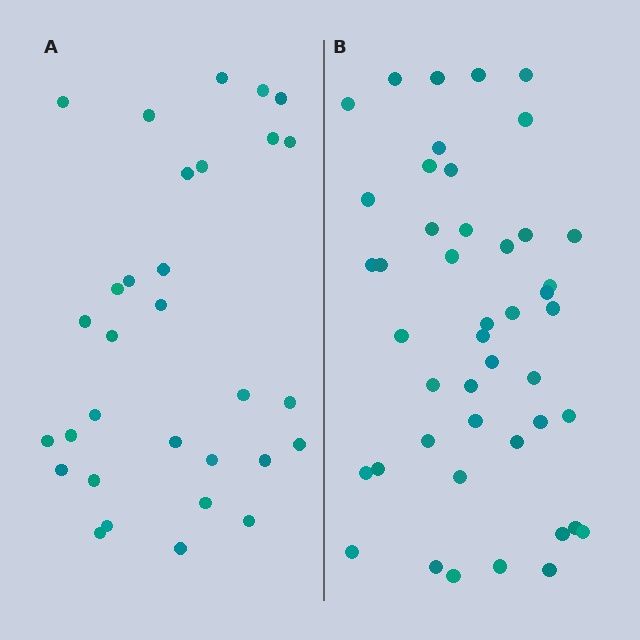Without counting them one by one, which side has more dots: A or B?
Region B (the right region) has more dots.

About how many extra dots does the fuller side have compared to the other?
Region B has approximately 15 more dots than region A.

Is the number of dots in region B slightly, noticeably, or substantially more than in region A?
Region B has substantially more. The ratio is roughly 1.5 to 1.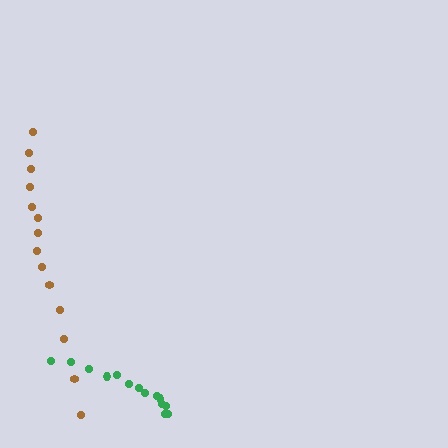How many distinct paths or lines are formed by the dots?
There are 2 distinct paths.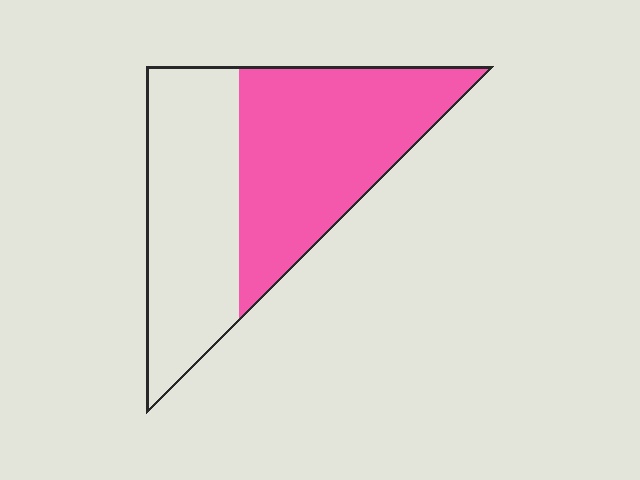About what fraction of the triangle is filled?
About one half (1/2).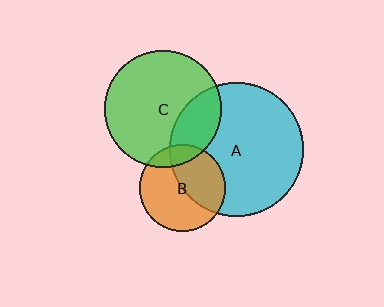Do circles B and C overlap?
Yes.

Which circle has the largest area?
Circle A (cyan).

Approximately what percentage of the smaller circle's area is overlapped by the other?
Approximately 15%.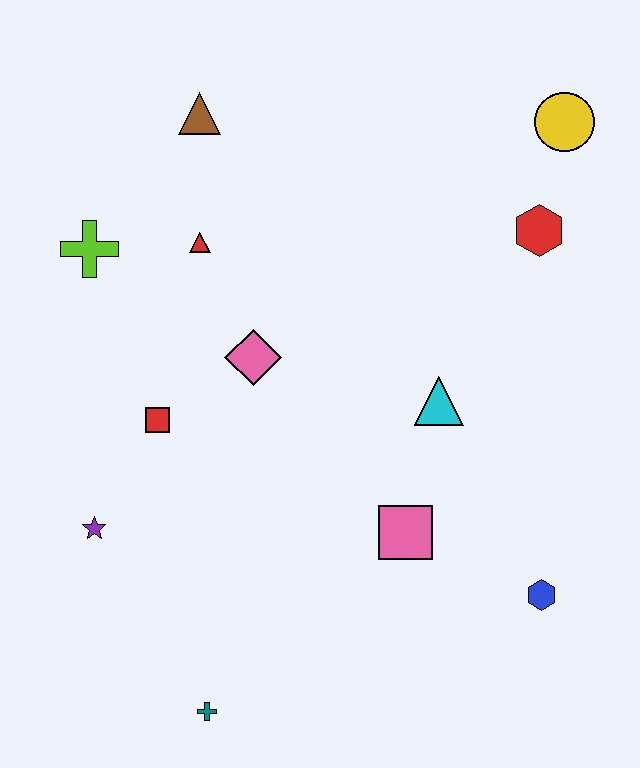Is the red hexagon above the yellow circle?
No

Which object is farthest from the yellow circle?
The teal cross is farthest from the yellow circle.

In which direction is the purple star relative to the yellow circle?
The purple star is to the left of the yellow circle.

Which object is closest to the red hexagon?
The yellow circle is closest to the red hexagon.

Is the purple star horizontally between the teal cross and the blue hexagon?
No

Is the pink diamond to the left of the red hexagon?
Yes